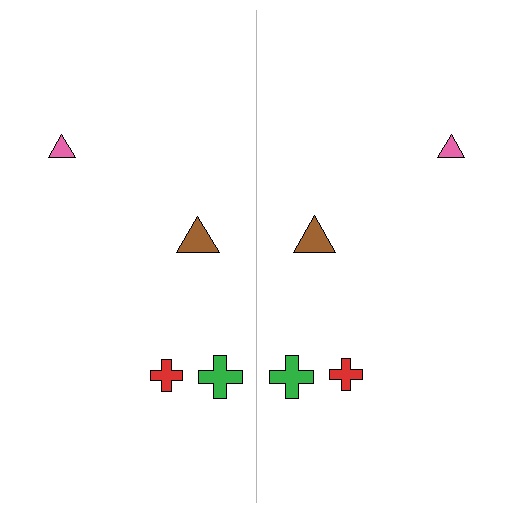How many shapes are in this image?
There are 8 shapes in this image.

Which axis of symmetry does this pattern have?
The pattern has a vertical axis of symmetry running through the center of the image.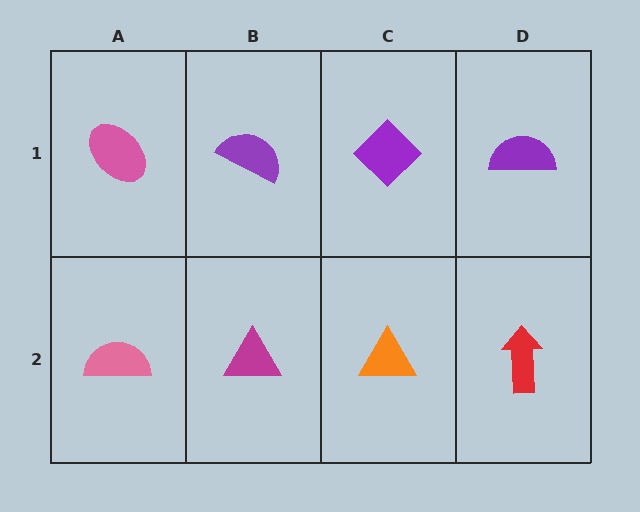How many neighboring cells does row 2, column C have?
3.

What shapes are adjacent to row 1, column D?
A red arrow (row 2, column D), a purple diamond (row 1, column C).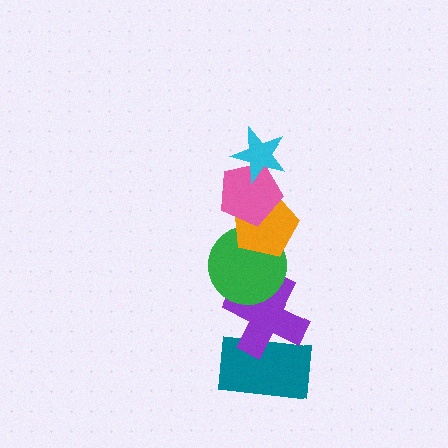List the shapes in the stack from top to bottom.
From top to bottom: the cyan star, the pink pentagon, the orange pentagon, the green circle, the purple cross, the teal rectangle.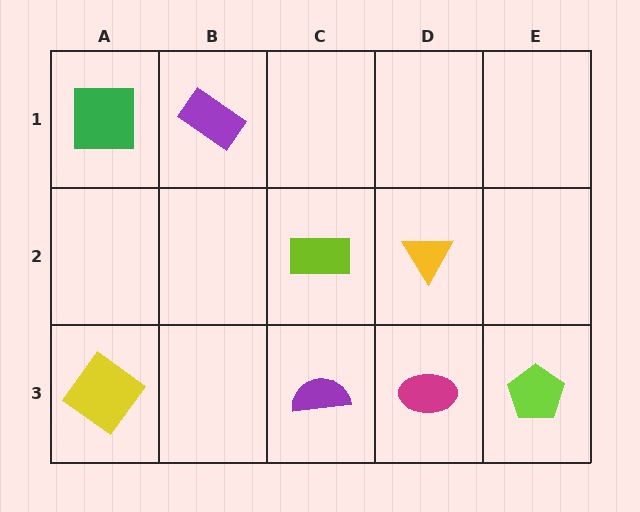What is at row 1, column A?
A green square.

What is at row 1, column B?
A purple rectangle.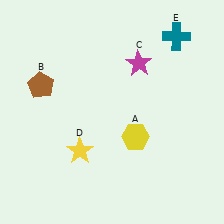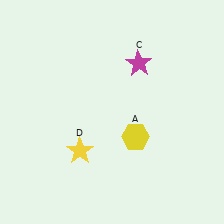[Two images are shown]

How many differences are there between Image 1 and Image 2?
There are 2 differences between the two images.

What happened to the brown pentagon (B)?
The brown pentagon (B) was removed in Image 2. It was in the top-left area of Image 1.